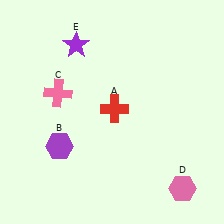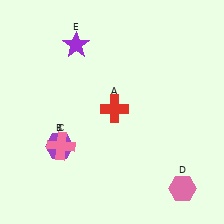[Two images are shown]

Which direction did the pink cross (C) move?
The pink cross (C) moved down.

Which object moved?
The pink cross (C) moved down.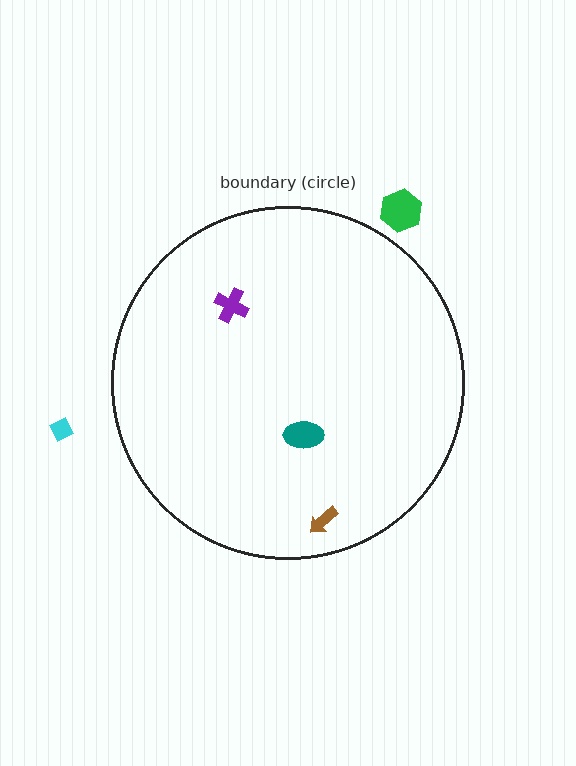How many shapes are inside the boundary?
3 inside, 2 outside.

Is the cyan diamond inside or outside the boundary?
Outside.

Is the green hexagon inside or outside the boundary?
Outside.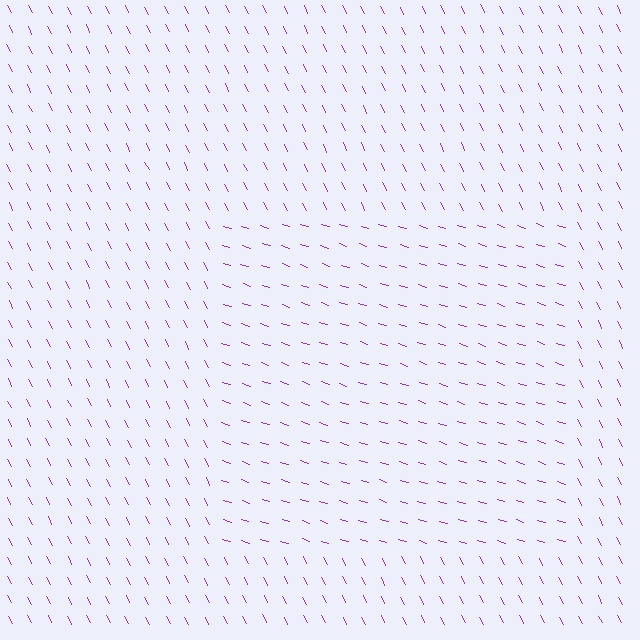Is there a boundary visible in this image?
Yes, there is a texture boundary formed by a change in line orientation.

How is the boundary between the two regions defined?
The boundary is defined purely by a change in line orientation (approximately 45 degrees difference). All lines are the same color and thickness.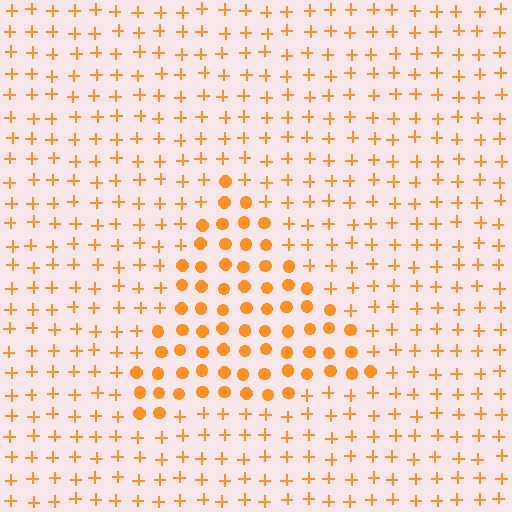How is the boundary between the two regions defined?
The boundary is defined by a change in element shape: circles inside vs. plus signs outside. All elements share the same color and spacing.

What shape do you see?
I see a triangle.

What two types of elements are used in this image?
The image uses circles inside the triangle region and plus signs outside it.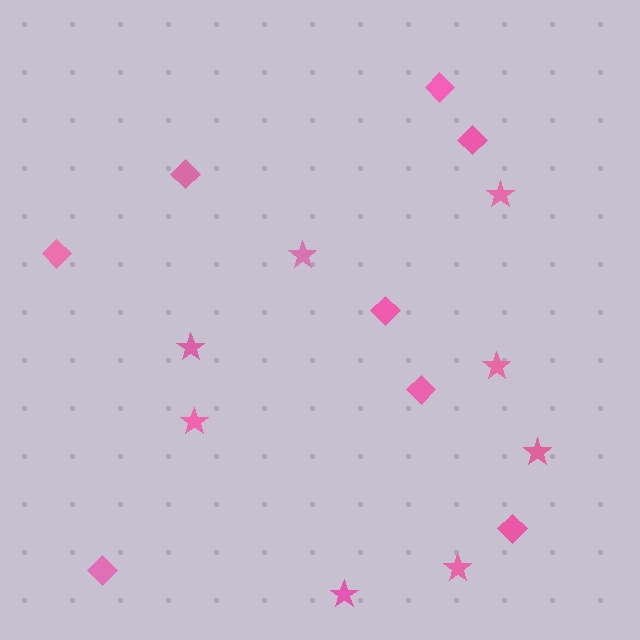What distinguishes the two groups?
There are 2 groups: one group of stars (8) and one group of diamonds (8).